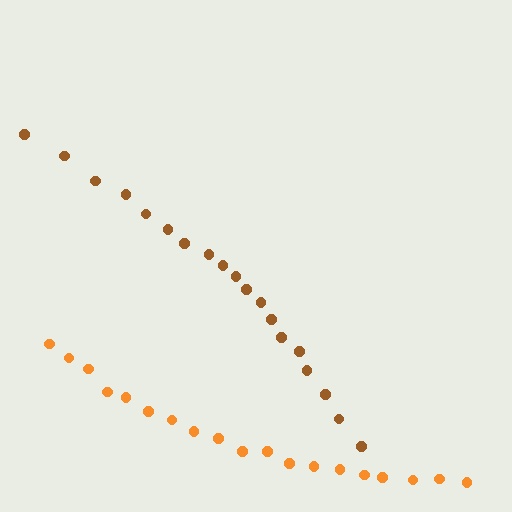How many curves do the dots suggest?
There are 2 distinct paths.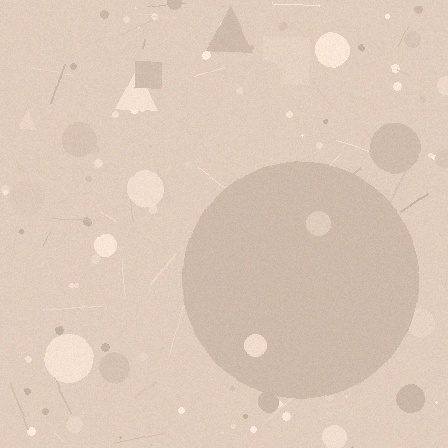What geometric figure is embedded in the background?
A circle is embedded in the background.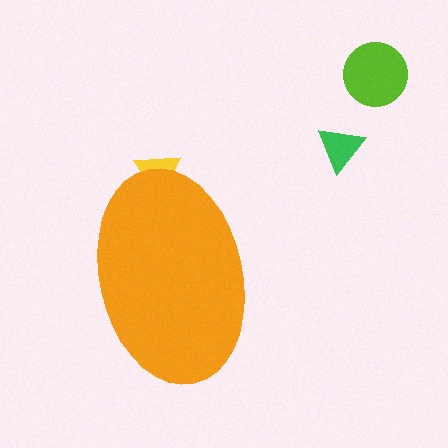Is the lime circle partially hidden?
No, the lime circle is fully visible.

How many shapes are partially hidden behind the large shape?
1 shape is partially hidden.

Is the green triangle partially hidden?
No, the green triangle is fully visible.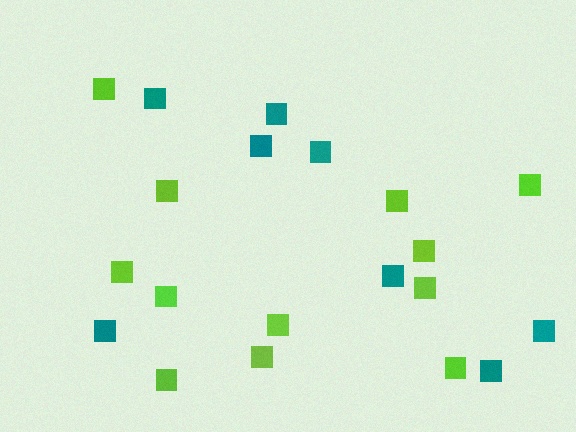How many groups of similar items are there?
There are 2 groups: one group of teal squares (8) and one group of lime squares (12).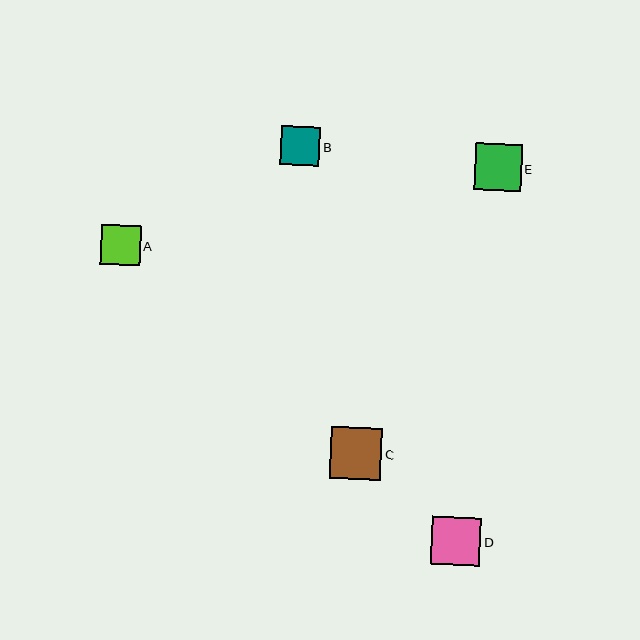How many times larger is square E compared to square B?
Square E is approximately 1.2 times the size of square B.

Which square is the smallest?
Square B is the smallest with a size of approximately 39 pixels.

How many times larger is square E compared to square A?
Square E is approximately 1.2 times the size of square A.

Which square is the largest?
Square C is the largest with a size of approximately 52 pixels.